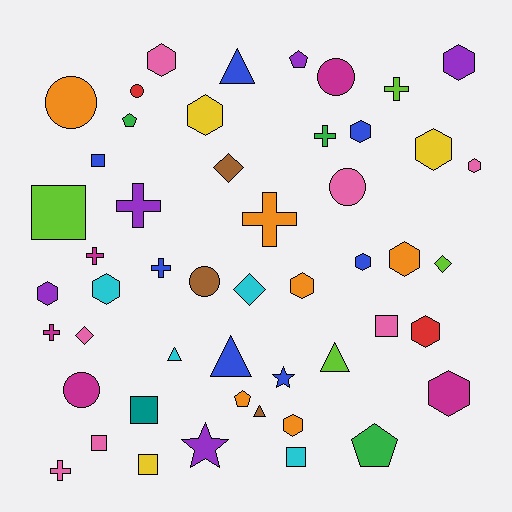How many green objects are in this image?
There are 3 green objects.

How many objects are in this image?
There are 50 objects.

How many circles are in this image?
There are 6 circles.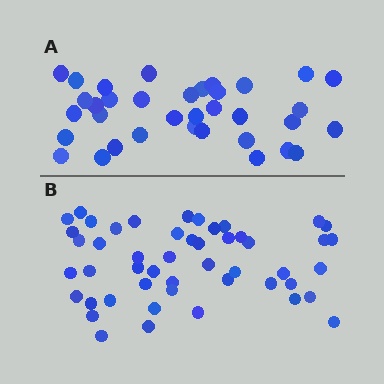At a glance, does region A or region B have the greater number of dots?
Region B (the bottom region) has more dots.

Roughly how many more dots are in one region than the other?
Region B has approximately 15 more dots than region A.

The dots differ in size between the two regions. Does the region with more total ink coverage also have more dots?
No. Region A has more total ink coverage because its dots are larger, but region B actually contains more individual dots. Total area can be misleading — the number of items is what matters here.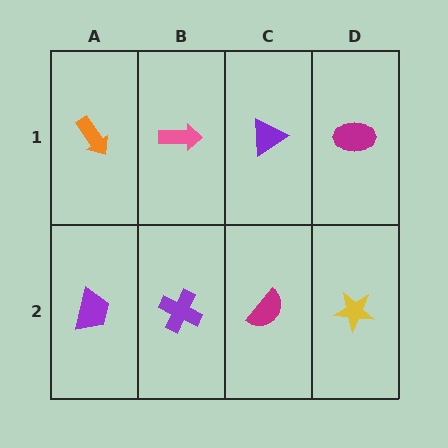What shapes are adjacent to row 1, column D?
A yellow star (row 2, column D), a purple triangle (row 1, column C).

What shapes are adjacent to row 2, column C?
A purple triangle (row 1, column C), a purple cross (row 2, column B), a yellow star (row 2, column D).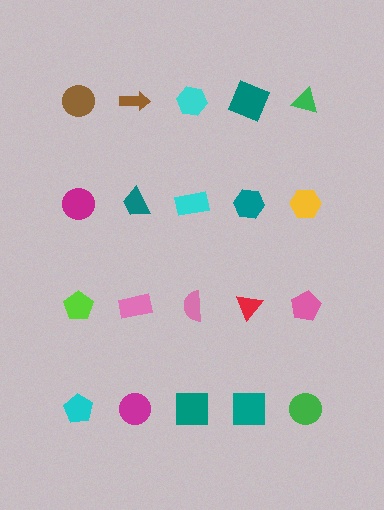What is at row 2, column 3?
A cyan rectangle.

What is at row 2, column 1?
A magenta circle.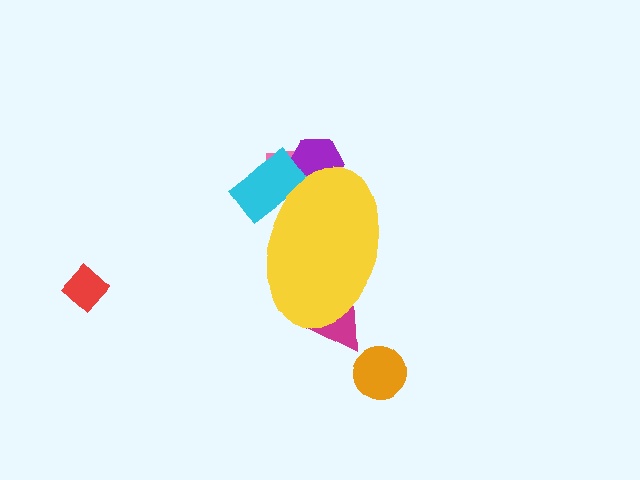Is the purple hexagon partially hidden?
Yes, the purple hexagon is partially hidden behind the yellow ellipse.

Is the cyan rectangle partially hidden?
Yes, the cyan rectangle is partially hidden behind the yellow ellipse.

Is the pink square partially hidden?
Yes, the pink square is partially hidden behind the yellow ellipse.